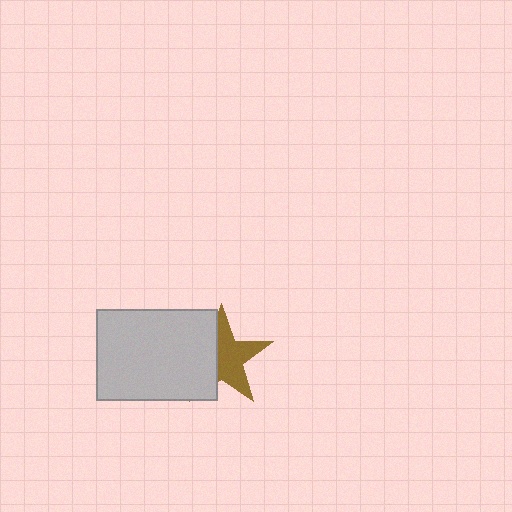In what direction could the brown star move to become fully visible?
The brown star could move right. That would shift it out from behind the light gray rectangle entirely.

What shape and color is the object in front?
The object in front is a light gray rectangle.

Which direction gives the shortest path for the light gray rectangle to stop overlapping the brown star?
Moving left gives the shortest separation.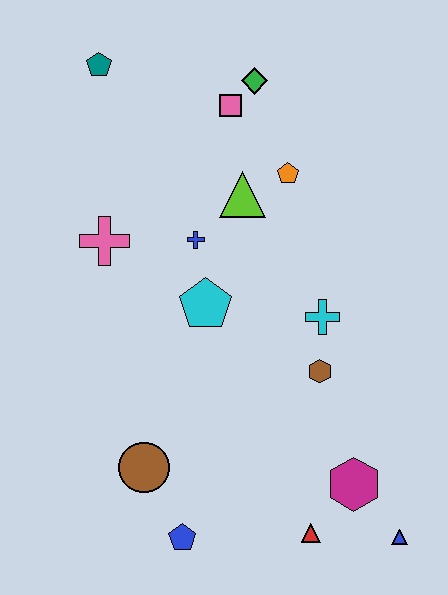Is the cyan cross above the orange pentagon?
No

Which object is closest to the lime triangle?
The orange pentagon is closest to the lime triangle.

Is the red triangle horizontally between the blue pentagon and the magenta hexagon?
Yes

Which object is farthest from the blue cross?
The blue triangle is farthest from the blue cross.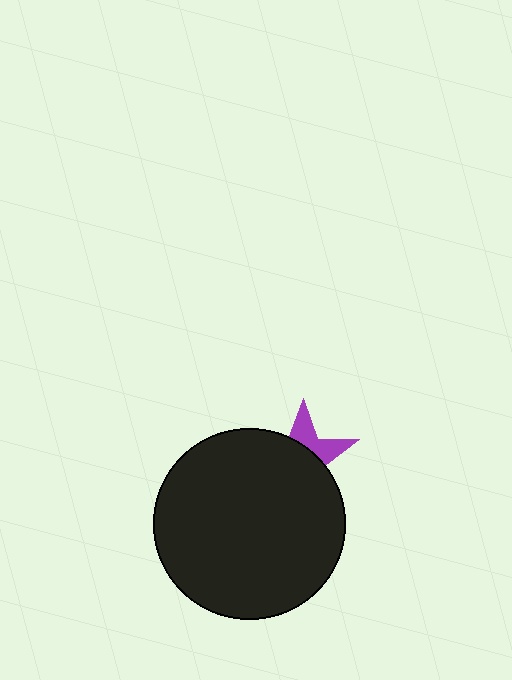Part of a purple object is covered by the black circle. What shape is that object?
It is a star.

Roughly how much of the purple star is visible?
A small part of it is visible (roughly 33%).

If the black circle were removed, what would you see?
You would see the complete purple star.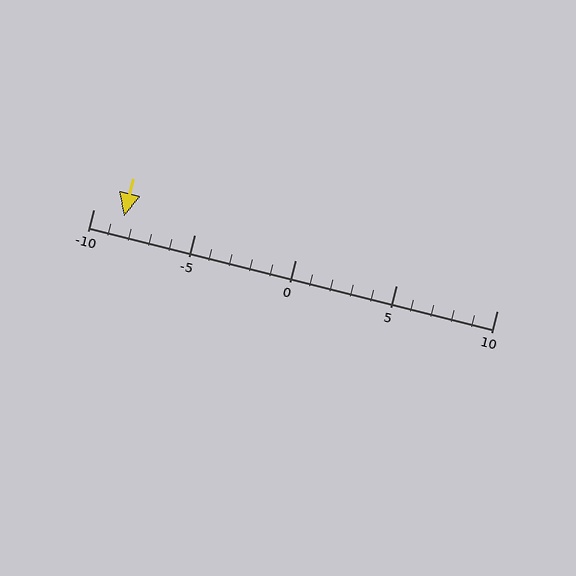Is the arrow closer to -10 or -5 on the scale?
The arrow is closer to -10.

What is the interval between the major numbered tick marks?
The major tick marks are spaced 5 units apart.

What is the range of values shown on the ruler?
The ruler shows values from -10 to 10.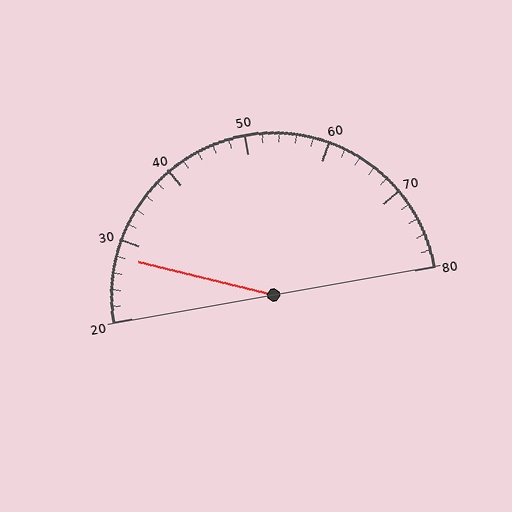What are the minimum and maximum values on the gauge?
The gauge ranges from 20 to 80.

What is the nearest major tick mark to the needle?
The nearest major tick mark is 30.